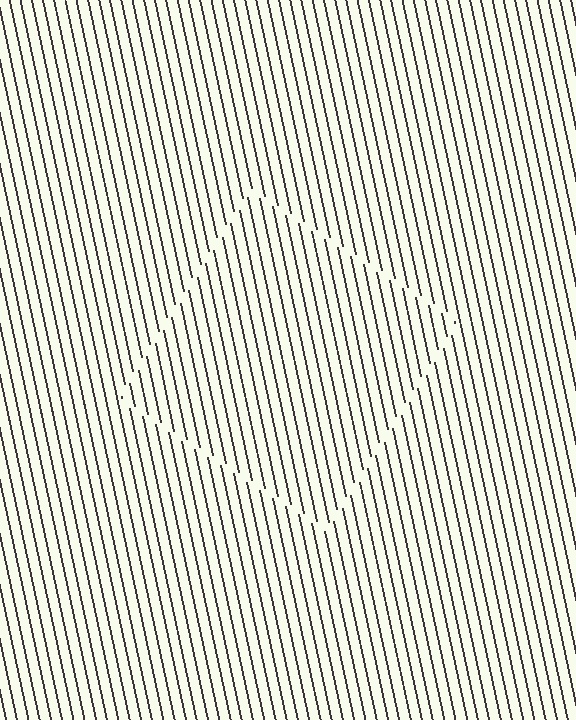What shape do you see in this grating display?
An illusory square. The interior of the shape contains the same grating, shifted by half a period — the contour is defined by the phase discontinuity where line-ends from the inner and outer gratings abut.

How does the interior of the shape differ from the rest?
The interior of the shape contains the same grating, shifted by half a period — the contour is defined by the phase discontinuity where line-ends from the inner and outer gratings abut.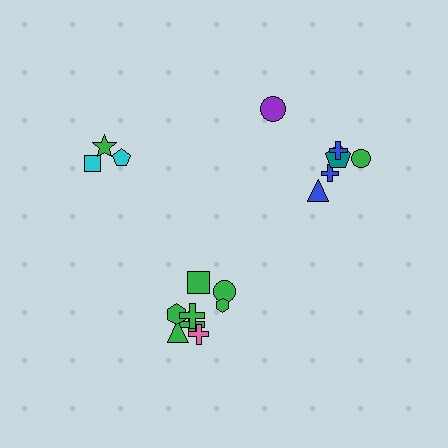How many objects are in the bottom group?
There are 8 objects.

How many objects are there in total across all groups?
There are 17 objects.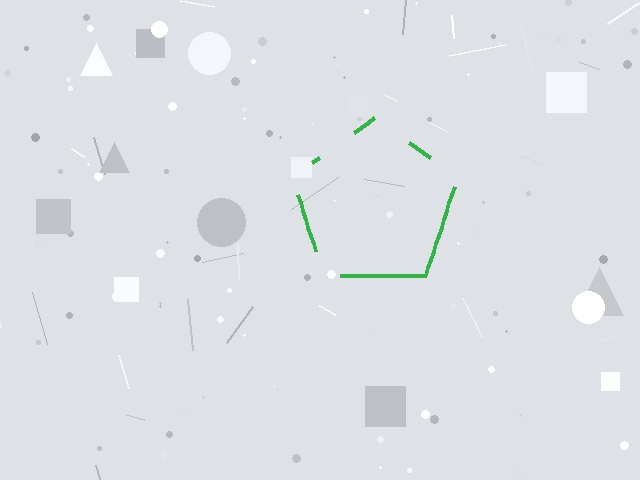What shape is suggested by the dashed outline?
The dashed outline suggests a pentagon.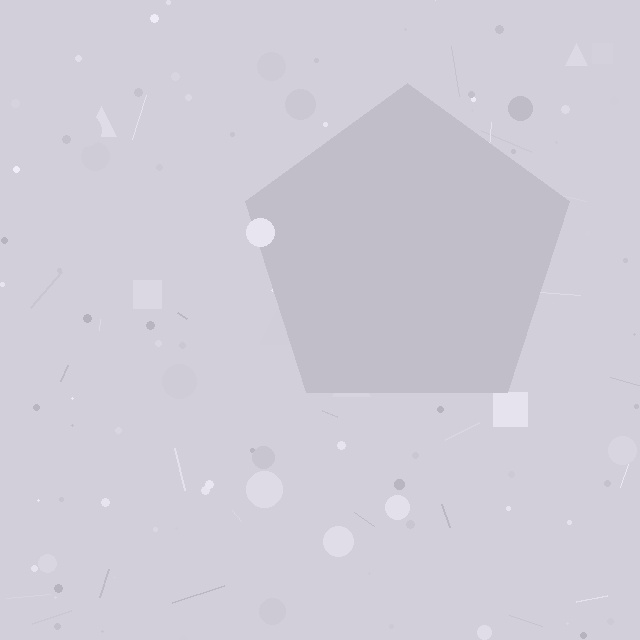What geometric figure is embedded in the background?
A pentagon is embedded in the background.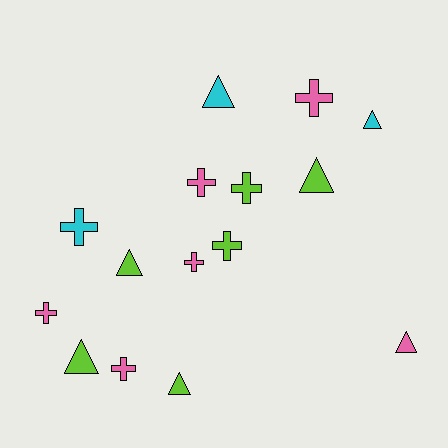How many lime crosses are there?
There are 2 lime crosses.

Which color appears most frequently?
Pink, with 6 objects.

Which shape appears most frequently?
Cross, with 8 objects.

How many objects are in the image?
There are 15 objects.